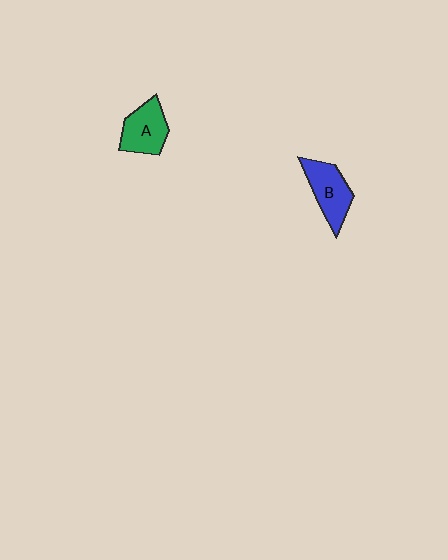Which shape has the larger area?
Shape B (blue).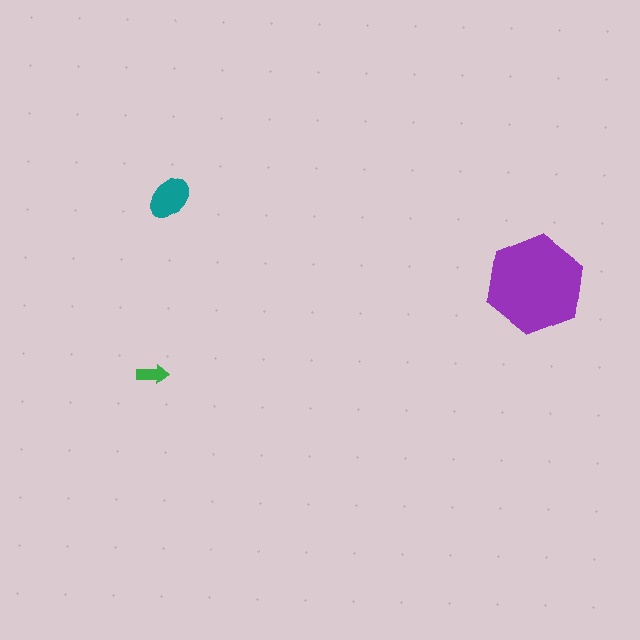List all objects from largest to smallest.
The purple hexagon, the teal ellipse, the green arrow.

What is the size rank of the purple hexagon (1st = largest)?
1st.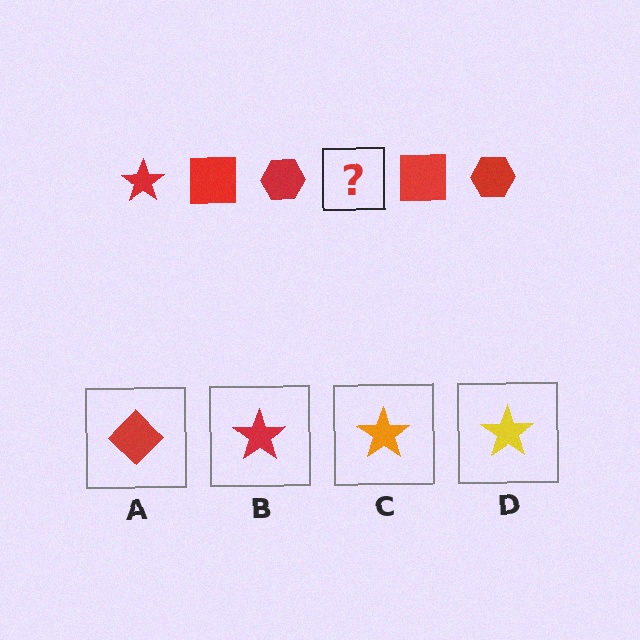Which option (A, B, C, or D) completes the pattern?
B.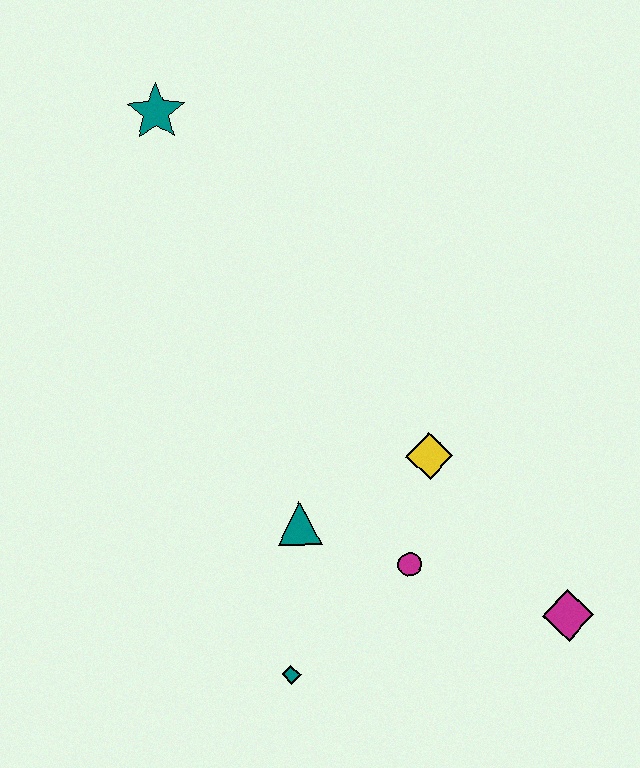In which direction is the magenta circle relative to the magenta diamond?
The magenta circle is to the left of the magenta diamond.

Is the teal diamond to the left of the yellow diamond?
Yes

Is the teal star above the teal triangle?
Yes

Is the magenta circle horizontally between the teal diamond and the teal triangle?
No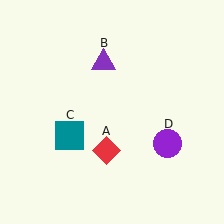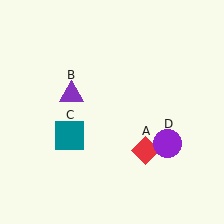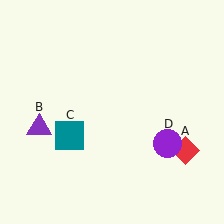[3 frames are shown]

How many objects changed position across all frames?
2 objects changed position: red diamond (object A), purple triangle (object B).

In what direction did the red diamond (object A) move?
The red diamond (object A) moved right.